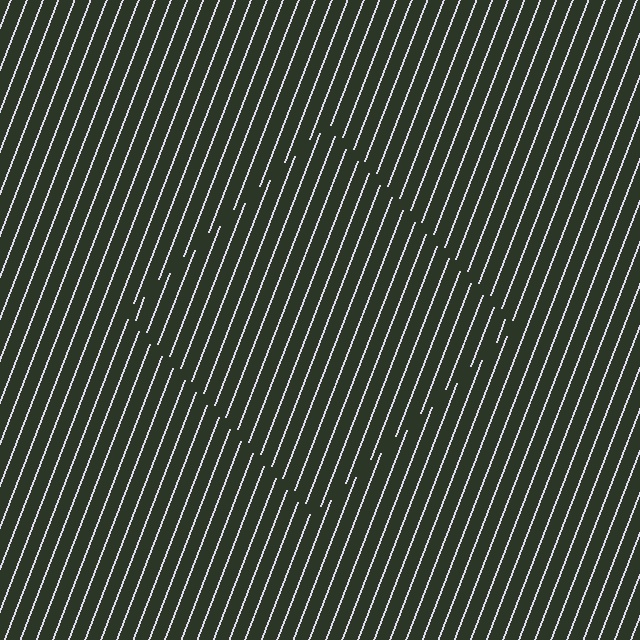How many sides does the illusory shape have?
4 sides — the line-ends trace a square.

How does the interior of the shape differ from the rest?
The interior of the shape contains the same grating, shifted by half a period — the contour is defined by the phase discontinuity where line-ends from the inner and outer gratings abut.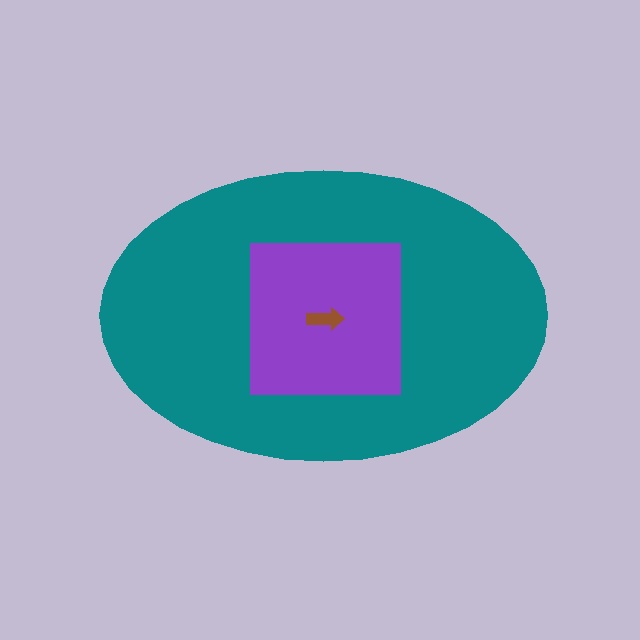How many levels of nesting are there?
3.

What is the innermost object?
The brown arrow.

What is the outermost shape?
The teal ellipse.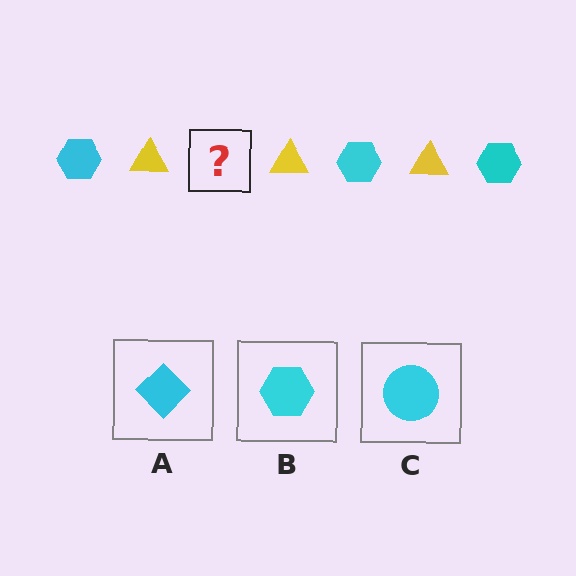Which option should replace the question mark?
Option B.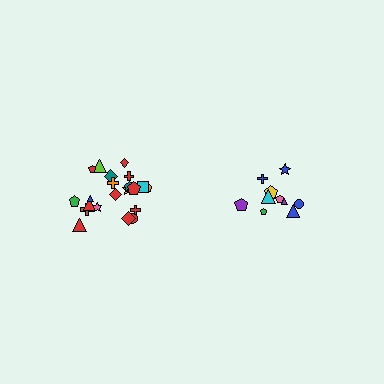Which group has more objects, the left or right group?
The left group.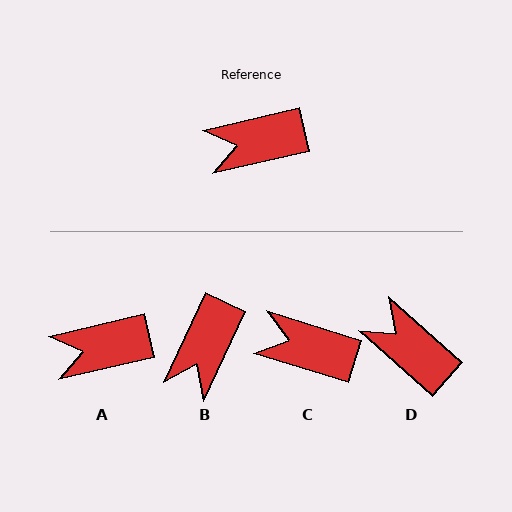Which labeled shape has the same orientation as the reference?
A.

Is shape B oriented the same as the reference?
No, it is off by about 52 degrees.